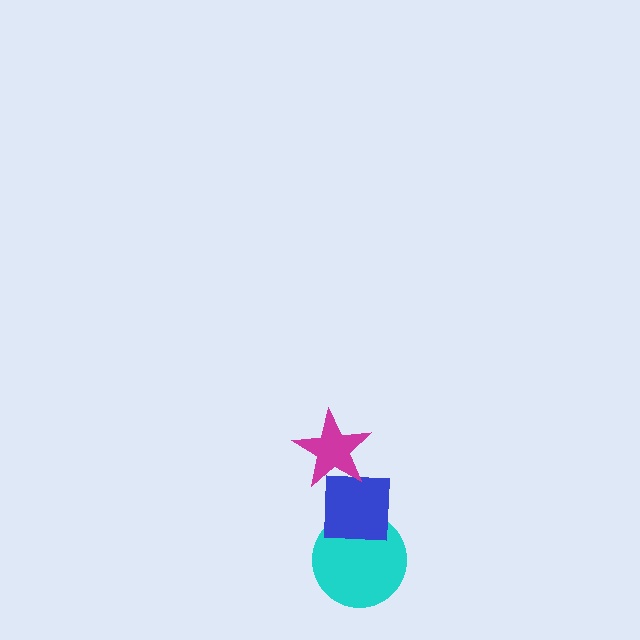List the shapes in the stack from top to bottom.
From top to bottom: the magenta star, the blue square, the cyan circle.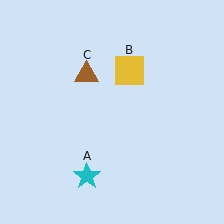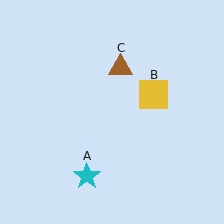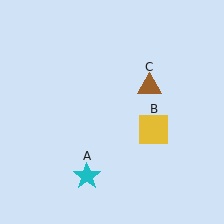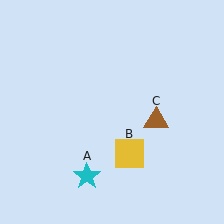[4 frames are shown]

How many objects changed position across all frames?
2 objects changed position: yellow square (object B), brown triangle (object C).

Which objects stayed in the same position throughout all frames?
Cyan star (object A) remained stationary.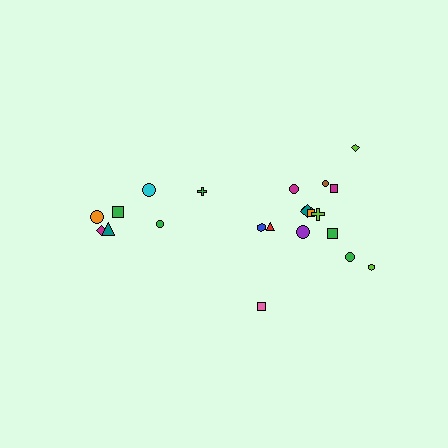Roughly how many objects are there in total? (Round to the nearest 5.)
Roughly 20 objects in total.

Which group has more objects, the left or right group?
The right group.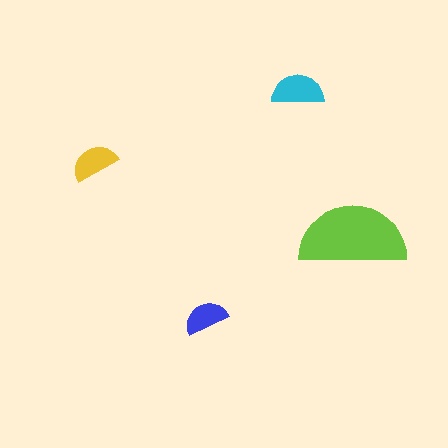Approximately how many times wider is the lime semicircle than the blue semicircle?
About 2.5 times wider.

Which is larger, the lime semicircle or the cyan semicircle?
The lime one.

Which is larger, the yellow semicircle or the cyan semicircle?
The cyan one.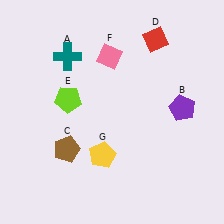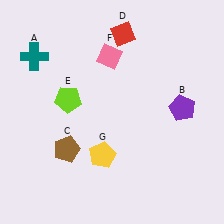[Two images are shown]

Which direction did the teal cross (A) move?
The teal cross (A) moved left.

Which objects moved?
The objects that moved are: the teal cross (A), the red diamond (D).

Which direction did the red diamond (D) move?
The red diamond (D) moved left.